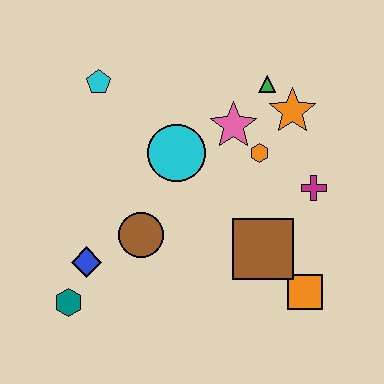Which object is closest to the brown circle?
The blue diamond is closest to the brown circle.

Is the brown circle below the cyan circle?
Yes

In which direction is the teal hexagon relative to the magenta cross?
The teal hexagon is to the left of the magenta cross.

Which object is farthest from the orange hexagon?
The teal hexagon is farthest from the orange hexagon.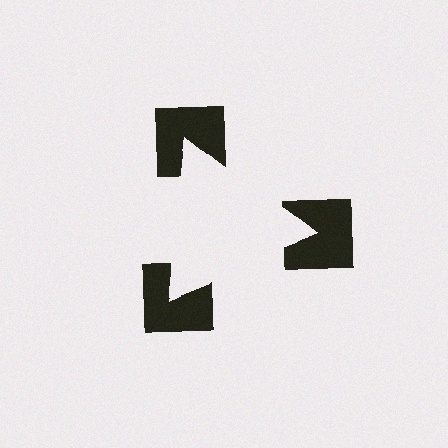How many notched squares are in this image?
There are 3 — one at each vertex of the illusory triangle.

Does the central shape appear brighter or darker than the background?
It typically appears slightly brighter than the background, even though no actual brightness change is drawn.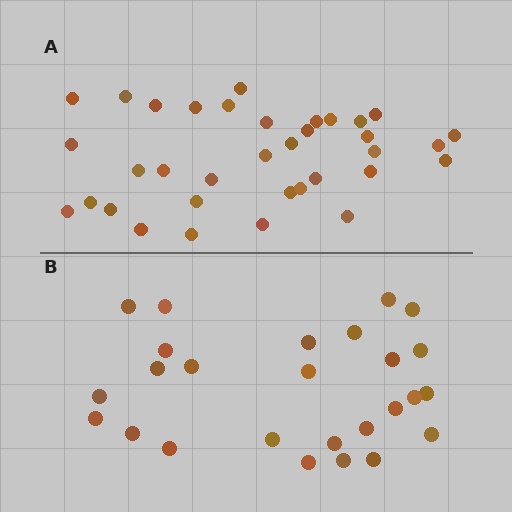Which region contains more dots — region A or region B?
Region A (the top region) has more dots.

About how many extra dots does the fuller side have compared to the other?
Region A has roughly 8 or so more dots than region B.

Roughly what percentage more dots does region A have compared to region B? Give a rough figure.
About 35% more.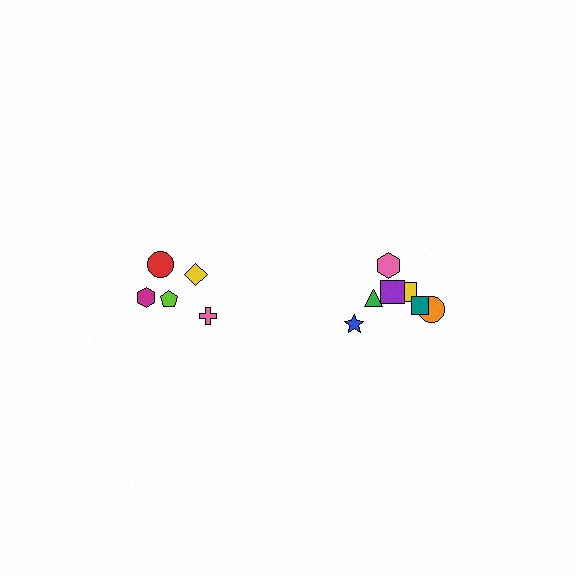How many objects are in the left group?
There are 5 objects.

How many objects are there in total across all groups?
There are 12 objects.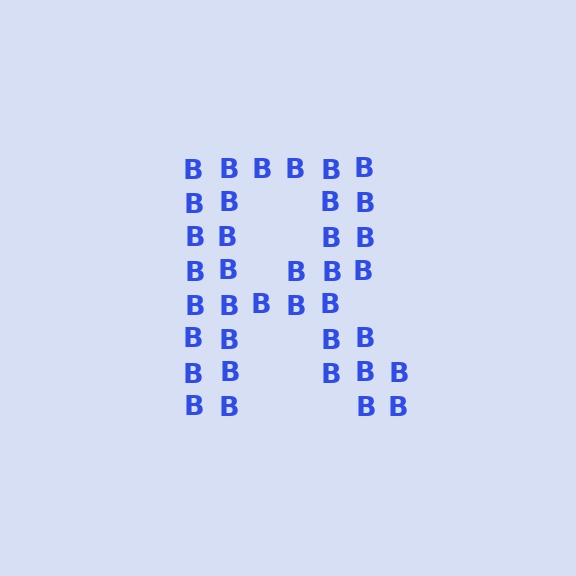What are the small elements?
The small elements are letter B's.